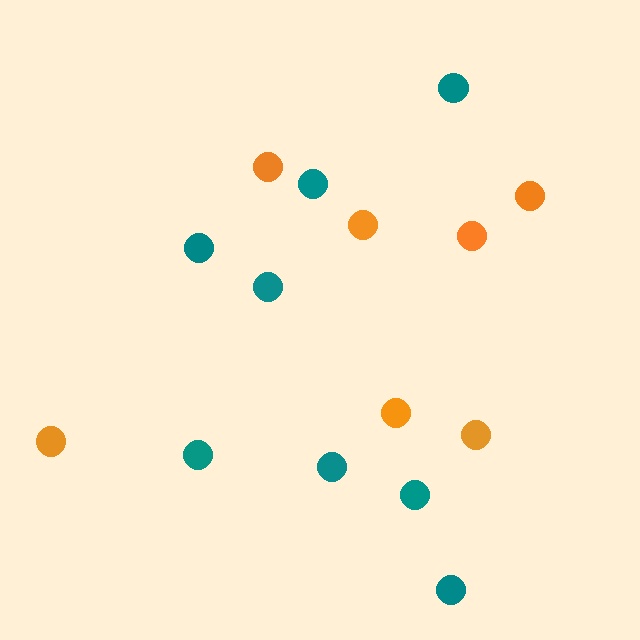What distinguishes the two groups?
There are 2 groups: one group of teal circles (8) and one group of orange circles (7).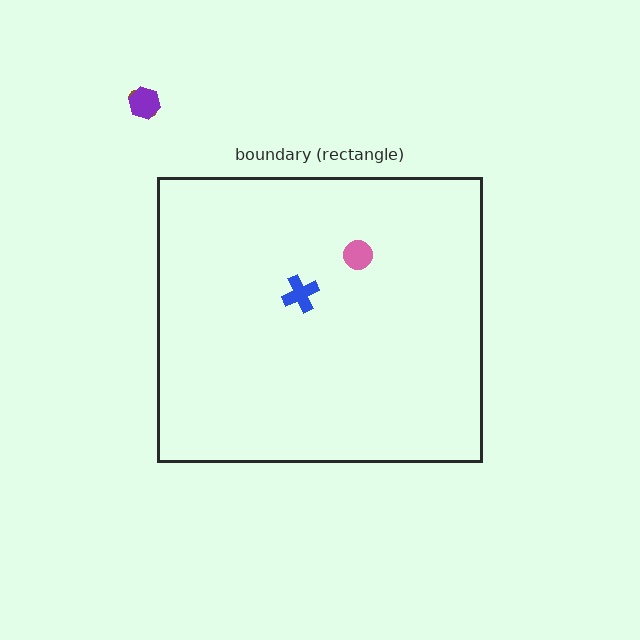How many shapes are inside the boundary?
2 inside, 2 outside.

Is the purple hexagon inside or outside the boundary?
Outside.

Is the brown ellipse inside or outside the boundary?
Outside.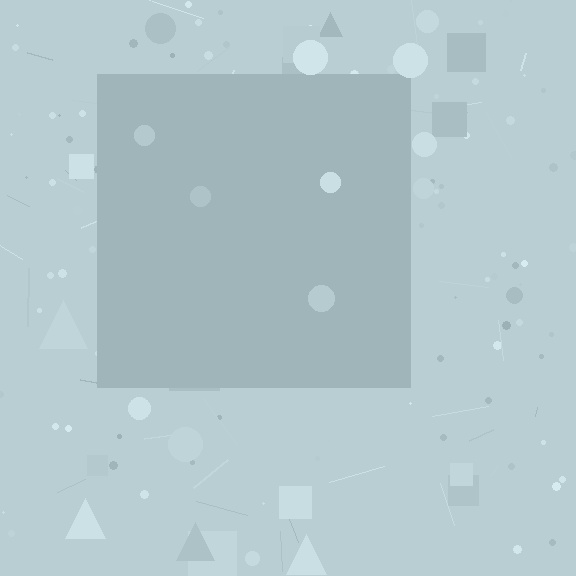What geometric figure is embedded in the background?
A square is embedded in the background.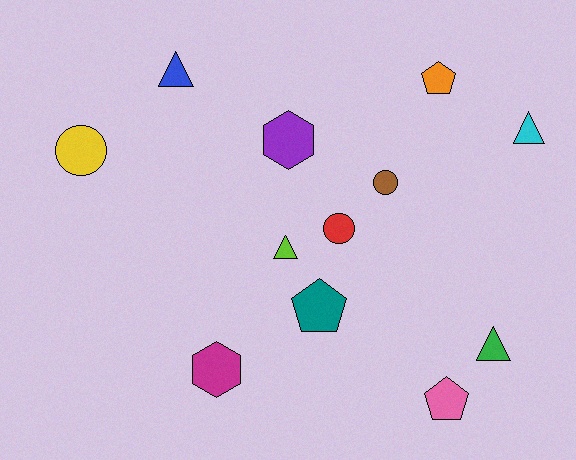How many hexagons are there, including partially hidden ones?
There are 2 hexagons.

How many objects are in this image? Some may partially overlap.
There are 12 objects.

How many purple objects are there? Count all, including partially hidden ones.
There is 1 purple object.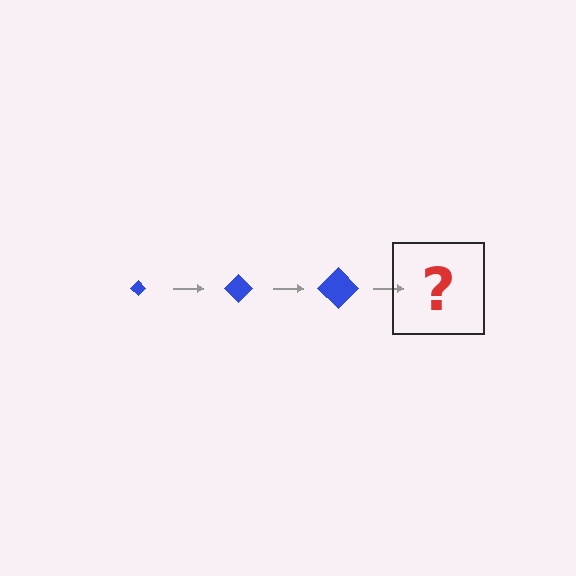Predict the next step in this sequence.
The next step is a blue diamond, larger than the previous one.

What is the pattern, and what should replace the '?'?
The pattern is that the diamond gets progressively larger each step. The '?' should be a blue diamond, larger than the previous one.